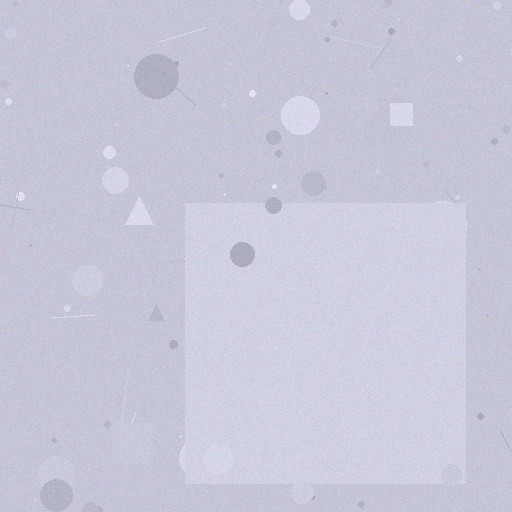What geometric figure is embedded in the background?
A square is embedded in the background.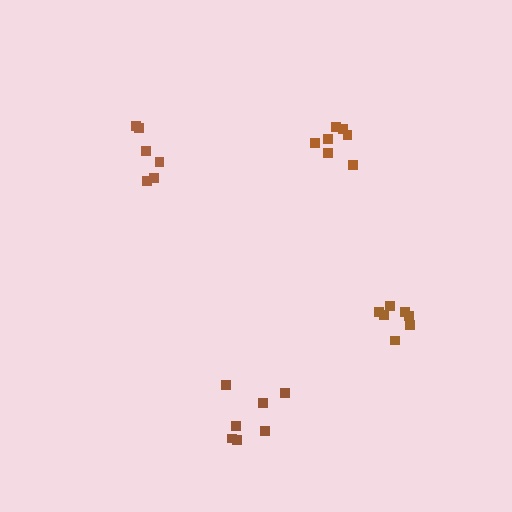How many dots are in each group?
Group 1: 6 dots, Group 2: 7 dots, Group 3: 7 dots, Group 4: 7 dots (27 total).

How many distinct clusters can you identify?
There are 4 distinct clusters.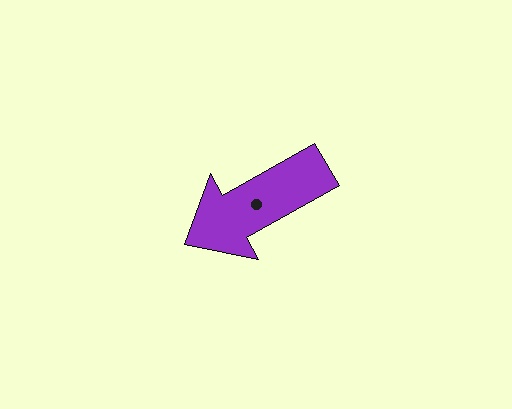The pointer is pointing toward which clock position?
Roughly 8 o'clock.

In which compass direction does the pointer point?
Southwest.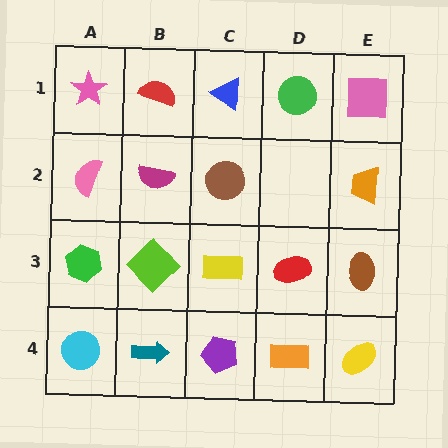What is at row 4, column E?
A yellow ellipse.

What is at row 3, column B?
A lime diamond.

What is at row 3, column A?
A green hexagon.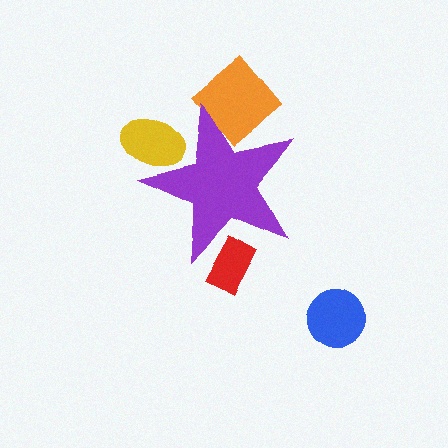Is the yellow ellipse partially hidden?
Yes, the yellow ellipse is partially hidden behind the purple star.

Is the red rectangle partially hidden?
Yes, the red rectangle is partially hidden behind the purple star.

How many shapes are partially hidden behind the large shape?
3 shapes are partially hidden.